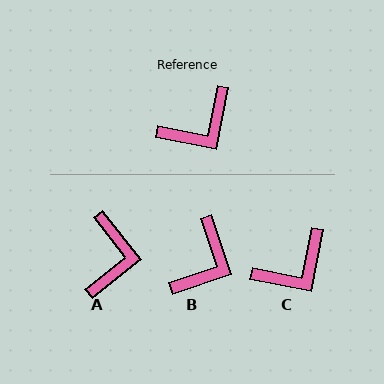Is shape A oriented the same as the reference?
No, it is off by about 49 degrees.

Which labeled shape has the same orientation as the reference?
C.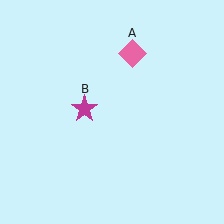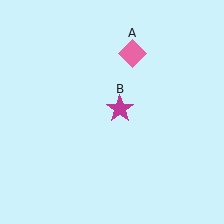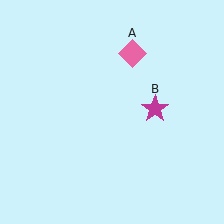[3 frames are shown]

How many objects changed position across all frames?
1 object changed position: magenta star (object B).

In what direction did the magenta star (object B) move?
The magenta star (object B) moved right.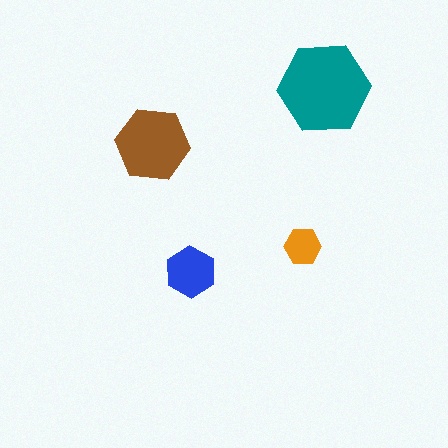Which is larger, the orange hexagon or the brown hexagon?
The brown one.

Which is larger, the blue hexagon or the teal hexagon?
The teal one.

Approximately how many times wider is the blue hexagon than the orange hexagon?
About 1.5 times wider.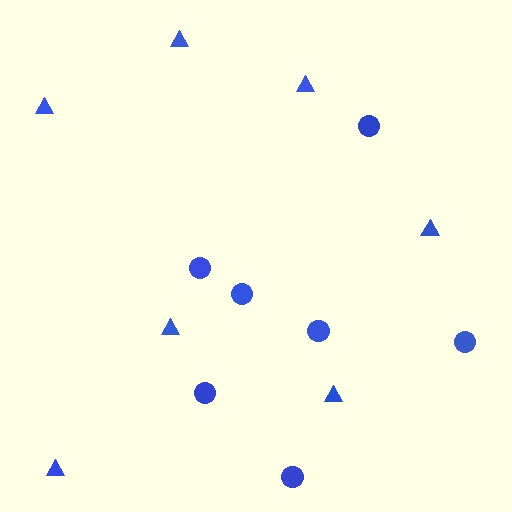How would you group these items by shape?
There are 2 groups: one group of circles (7) and one group of triangles (7).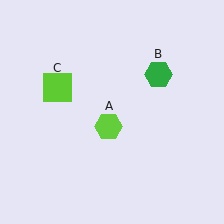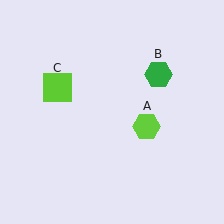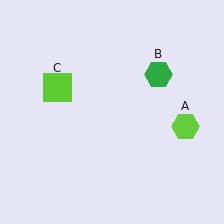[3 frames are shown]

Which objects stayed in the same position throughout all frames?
Green hexagon (object B) and lime square (object C) remained stationary.